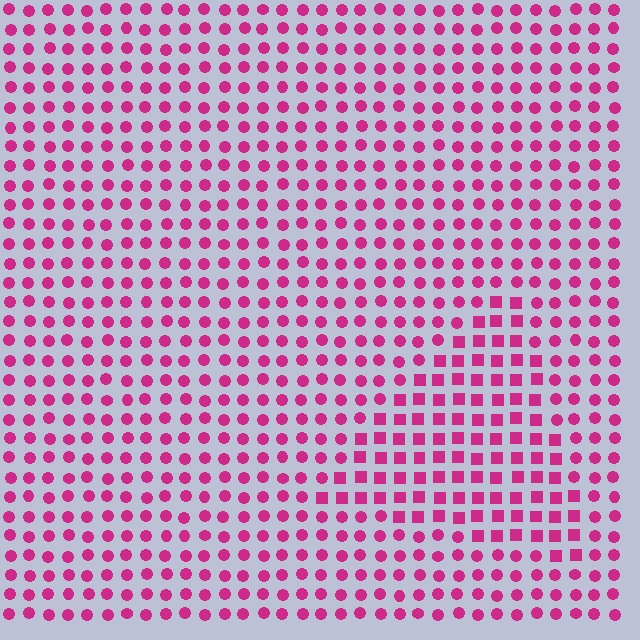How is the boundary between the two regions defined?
The boundary is defined by a change in element shape: squares inside vs. circles outside. All elements share the same color and spacing.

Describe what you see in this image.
The image is filled with small magenta elements arranged in a uniform grid. A triangle-shaped region contains squares, while the surrounding area contains circles. The boundary is defined purely by the change in element shape.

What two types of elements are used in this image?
The image uses squares inside the triangle region and circles outside it.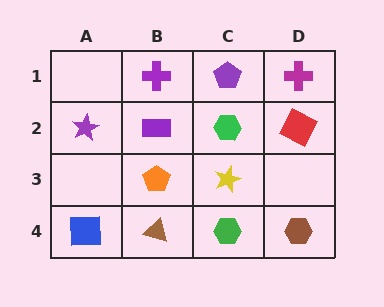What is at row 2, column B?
A purple rectangle.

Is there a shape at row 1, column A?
No, that cell is empty.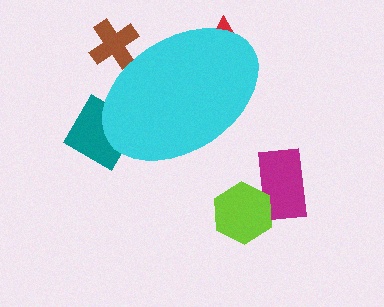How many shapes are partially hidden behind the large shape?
3 shapes are partially hidden.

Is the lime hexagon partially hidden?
No, the lime hexagon is fully visible.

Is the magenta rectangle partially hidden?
No, the magenta rectangle is fully visible.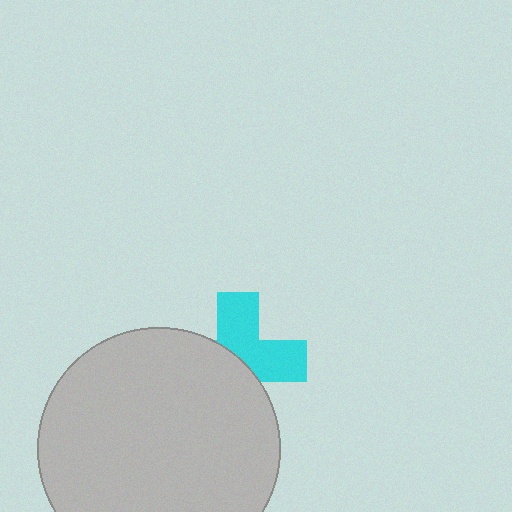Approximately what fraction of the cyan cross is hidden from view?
Roughly 51% of the cyan cross is hidden behind the light gray circle.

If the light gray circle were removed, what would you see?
You would see the complete cyan cross.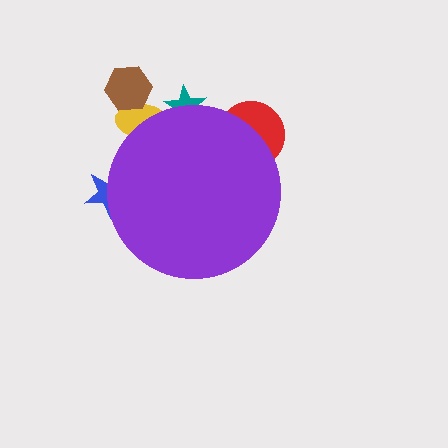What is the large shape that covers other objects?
A purple circle.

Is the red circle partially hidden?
Yes, the red circle is partially hidden behind the purple circle.